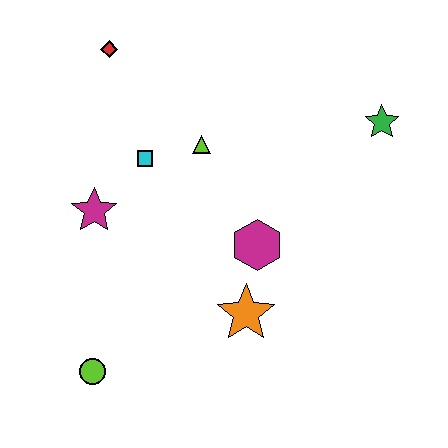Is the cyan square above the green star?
No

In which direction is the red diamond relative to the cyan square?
The red diamond is above the cyan square.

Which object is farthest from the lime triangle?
The lime circle is farthest from the lime triangle.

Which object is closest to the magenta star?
The cyan square is closest to the magenta star.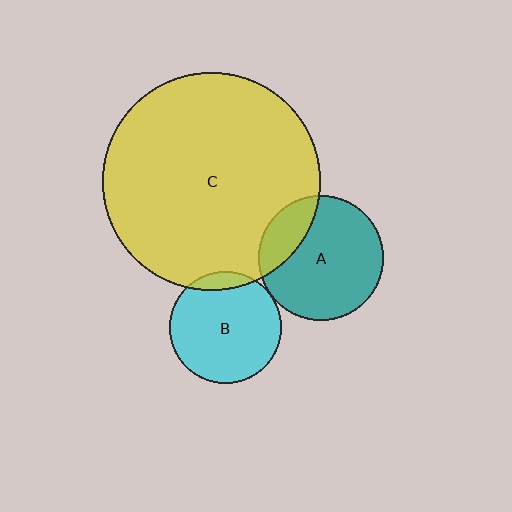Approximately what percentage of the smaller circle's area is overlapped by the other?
Approximately 20%.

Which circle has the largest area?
Circle C (yellow).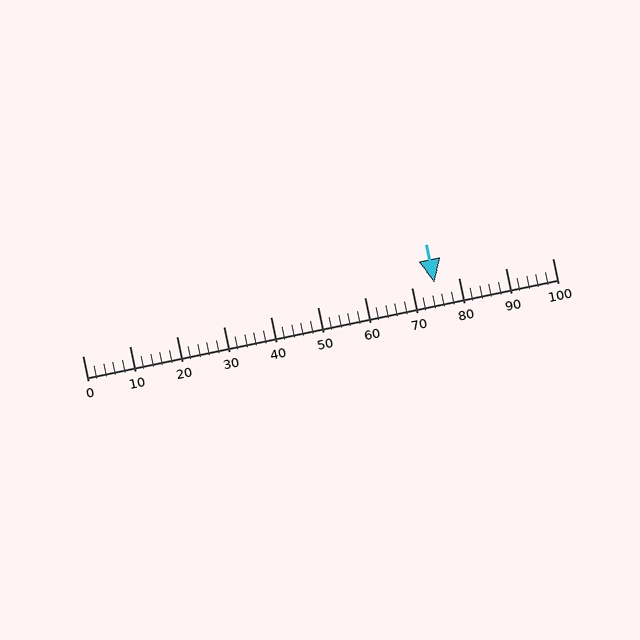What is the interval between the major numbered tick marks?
The major tick marks are spaced 10 units apart.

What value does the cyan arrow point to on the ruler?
The cyan arrow points to approximately 75.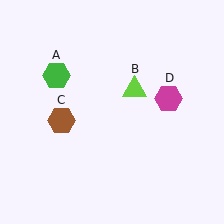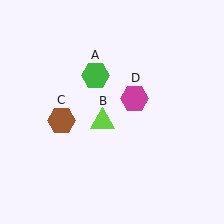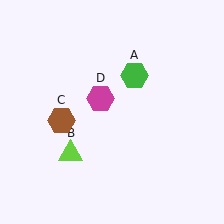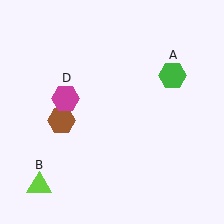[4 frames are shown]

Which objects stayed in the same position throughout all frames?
Brown hexagon (object C) remained stationary.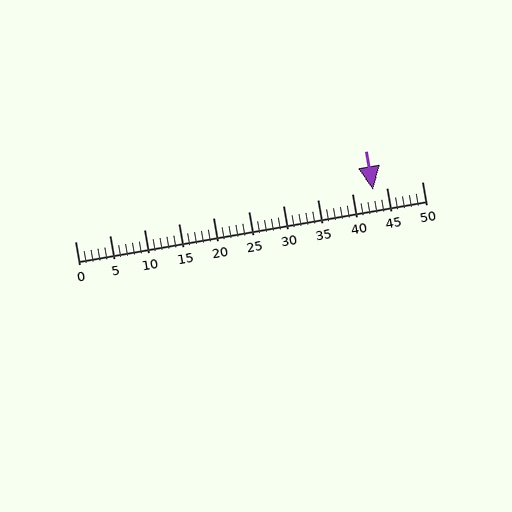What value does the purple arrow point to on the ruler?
The purple arrow points to approximately 43.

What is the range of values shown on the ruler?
The ruler shows values from 0 to 50.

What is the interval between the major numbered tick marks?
The major tick marks are spaced 5 units apart.